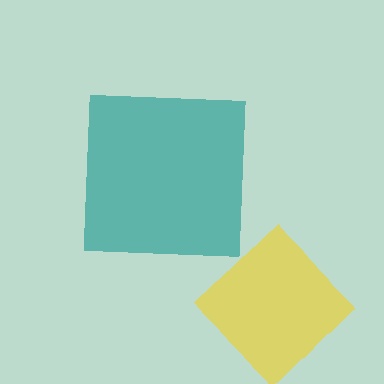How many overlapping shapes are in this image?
There are 2 overlapping shapes in the image.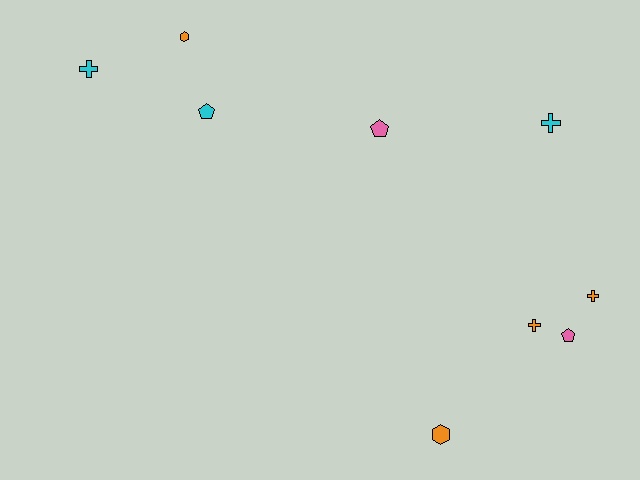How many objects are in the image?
There are 9 objects.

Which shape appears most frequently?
Cross, with 4 objects.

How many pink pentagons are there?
There are 2 pink pentagons.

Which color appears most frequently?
Orange, with 4 objects.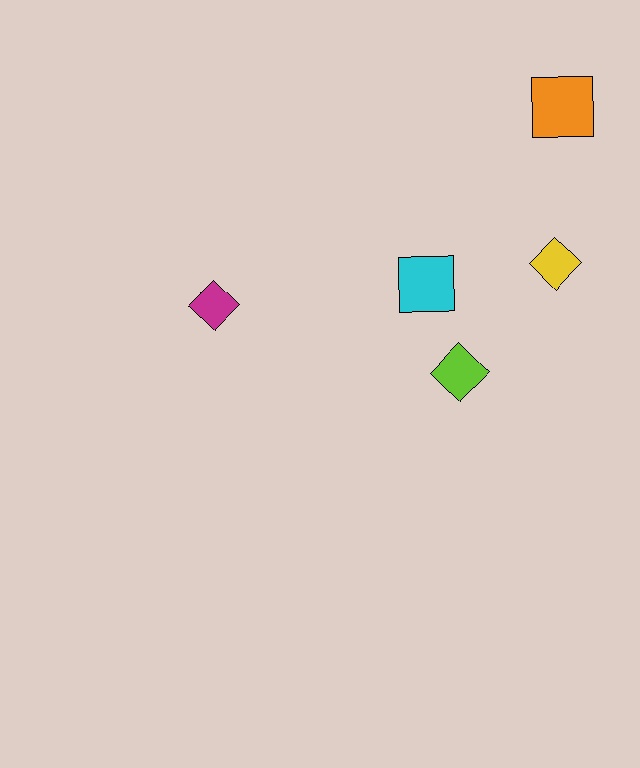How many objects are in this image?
There are 5 objects.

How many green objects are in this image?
There are no green objects.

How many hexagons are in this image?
There are no hexagons.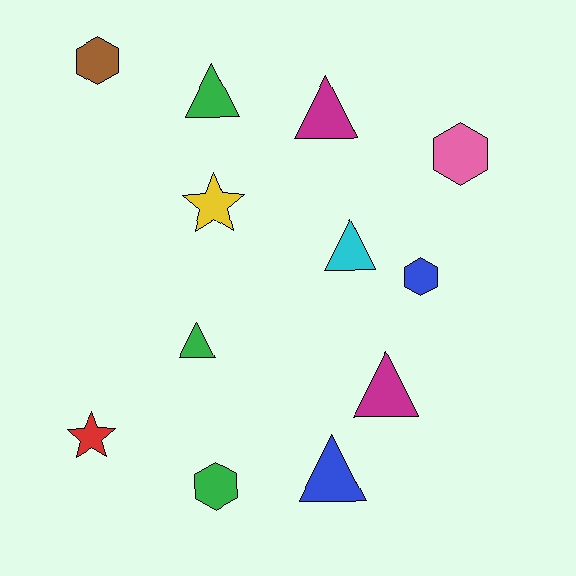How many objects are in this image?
There are 12 objects.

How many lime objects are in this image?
There are no lime objects.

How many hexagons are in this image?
There are 4 hexagons.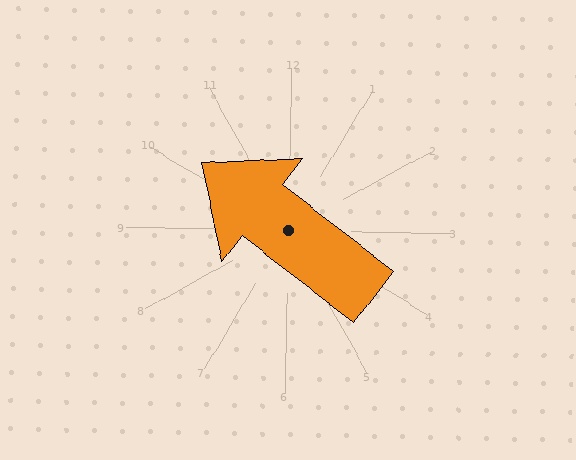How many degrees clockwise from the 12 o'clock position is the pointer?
Approximately 307 degrees.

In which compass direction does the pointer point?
Northwest.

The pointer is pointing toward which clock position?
Roughly 10 o'clock.